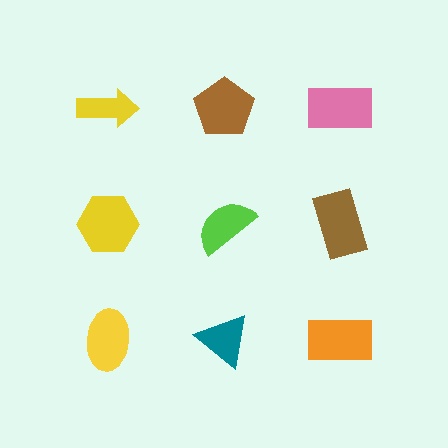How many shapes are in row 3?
3 shapes.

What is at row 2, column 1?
A yellow hexagon.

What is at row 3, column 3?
An orange rectangle.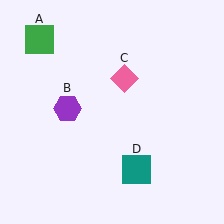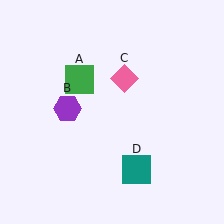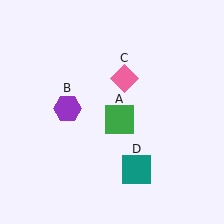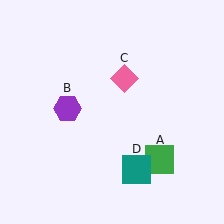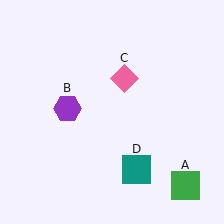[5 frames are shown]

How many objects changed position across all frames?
1 object changed position: green square (object A).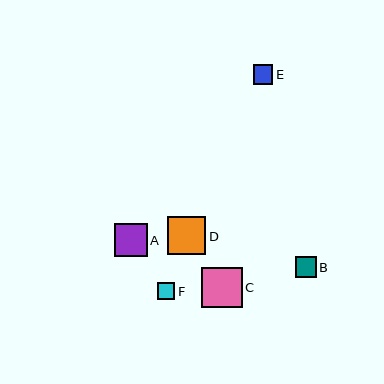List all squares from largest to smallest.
From largest to smallest: C, D, A, B, E, F.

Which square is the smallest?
Square F is the smallest with a size of approximately 18 pixels.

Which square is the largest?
Square C is the largest with a size of approximately 40 pixels.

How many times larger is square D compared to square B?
Square D is approximately 1.8 times the size of square B.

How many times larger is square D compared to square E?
Square D is approximately 2.0 times the size of square E.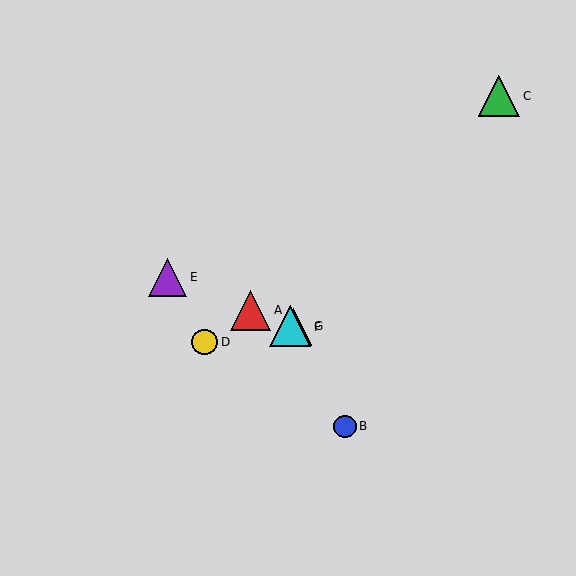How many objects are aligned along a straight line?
4 objects (A, E, F, G) are aligned along a straight line.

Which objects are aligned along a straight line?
Objects A, E, F, G are aligned along a straight line.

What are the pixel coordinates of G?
Object G is at (290, 326).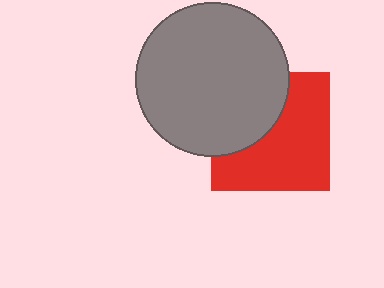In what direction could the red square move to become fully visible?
The red square could move toward the lower-right. That would shift it out from behind the gray circle entirely.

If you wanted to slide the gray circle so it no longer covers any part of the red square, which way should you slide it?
Slide it toward the upper-left — that is the most direct way to separate the two shapes.